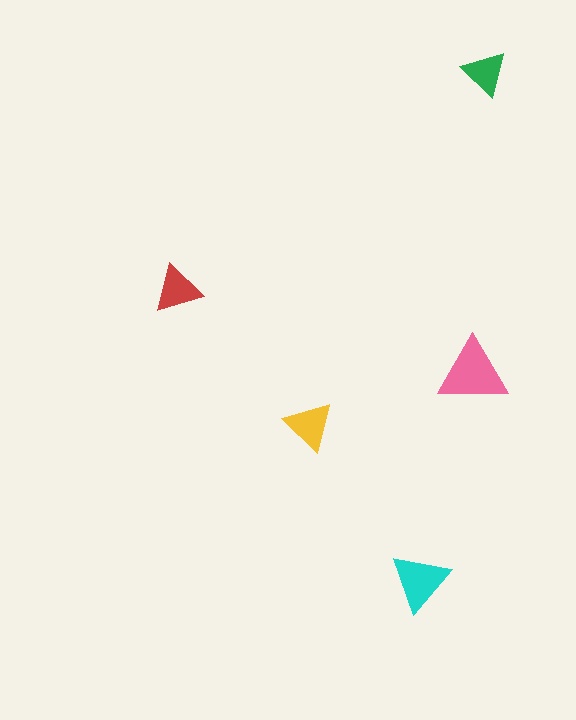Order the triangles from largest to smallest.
the pink one, the cyan one, the yellow one, the red one, the green one.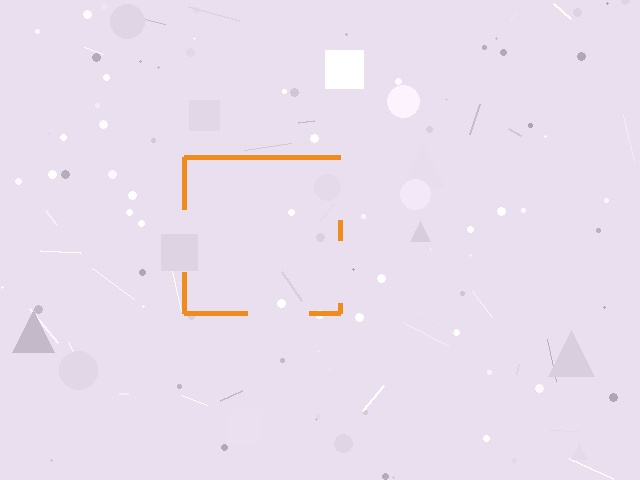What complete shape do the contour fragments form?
The contour fragments form a square.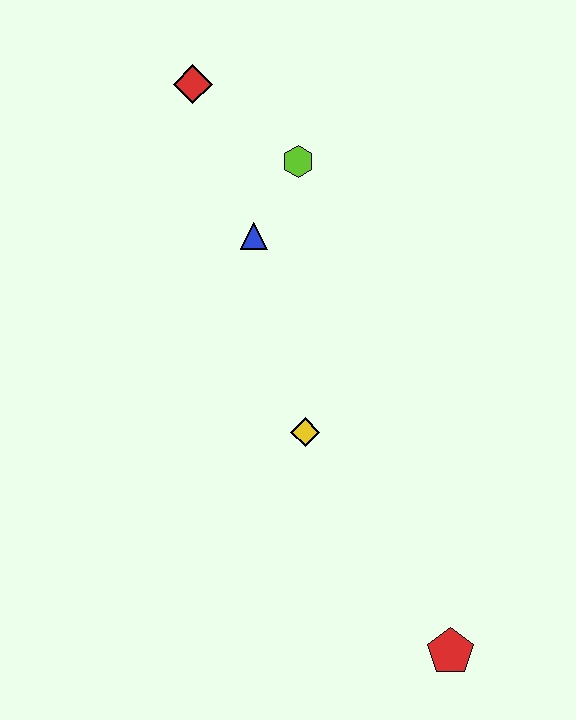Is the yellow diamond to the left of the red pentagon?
Yes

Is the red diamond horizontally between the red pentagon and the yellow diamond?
No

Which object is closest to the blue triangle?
The lime hexagon is closest to the blue triangle.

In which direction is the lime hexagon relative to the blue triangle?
The lime hexagon is above the blue triangle.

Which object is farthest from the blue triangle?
The red pentagon is farthest from the blue triangle.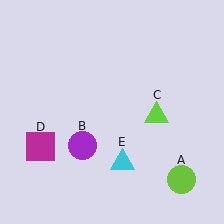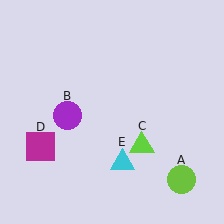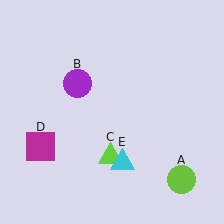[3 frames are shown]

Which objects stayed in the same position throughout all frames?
Lime circle (object A) and magenta square (object D) and cyan triangle (object E) remained stationary.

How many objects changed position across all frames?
2 objects changed position: purple circle (object B), lime triangle (object C).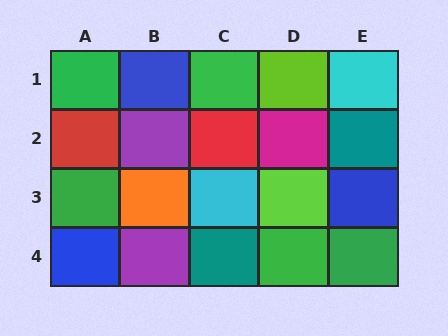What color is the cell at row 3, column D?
Lime.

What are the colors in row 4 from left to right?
Blue, purple, teal, green, green.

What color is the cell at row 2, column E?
Teal.